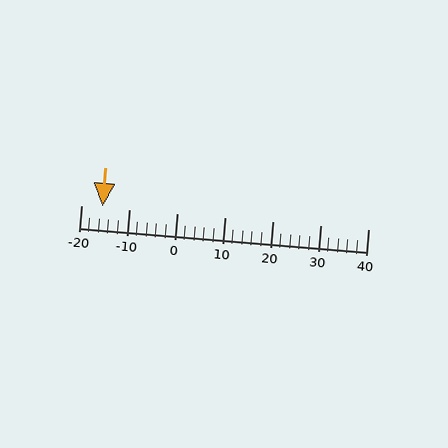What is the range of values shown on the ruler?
The ruler shows values from -20 to 40.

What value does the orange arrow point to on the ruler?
The orange arrow points to approximately -16.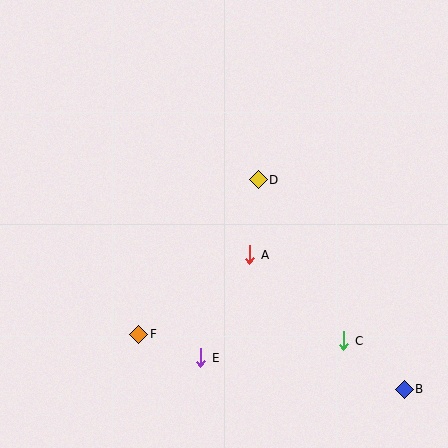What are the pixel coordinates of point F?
Point F is at (139, 334).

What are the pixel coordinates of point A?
Point A is at (250, 255).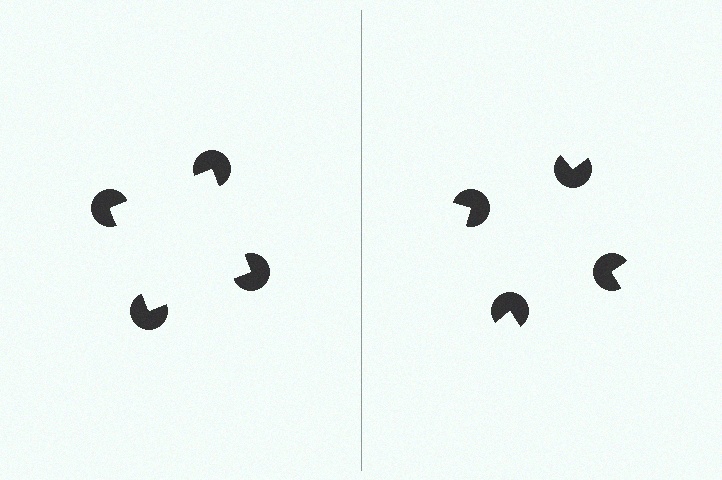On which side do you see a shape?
An illusory square appears on the left side. On the right side the wedge cuts are rotated, so no coherent shape forms.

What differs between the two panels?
The pac-man discs are positioned identically on both sides; only the wedge orientations differ. On the left they align to a square; on the right they are misaligned.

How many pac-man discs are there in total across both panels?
8 — 4 on each side.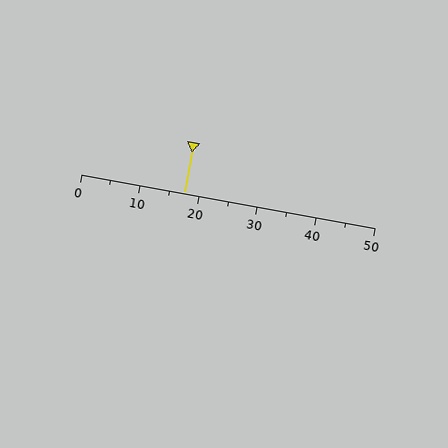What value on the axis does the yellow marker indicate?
The marker indicates approximately 17.5.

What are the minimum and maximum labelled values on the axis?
The axis runs from 0 to 50.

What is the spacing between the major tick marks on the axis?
The major ticks are spaced 10 apart.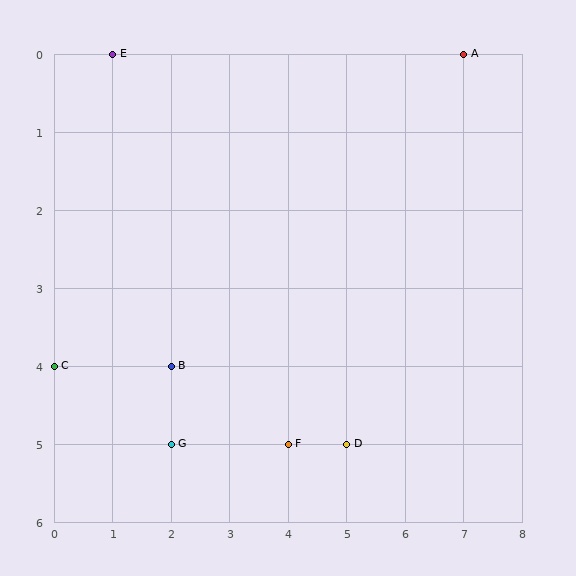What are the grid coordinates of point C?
Point C is at grid coordinates (0, 4).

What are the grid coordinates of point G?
Point G is at grid coordinates (2, 5).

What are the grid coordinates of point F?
Point F is at grid coordinates (4, 5).